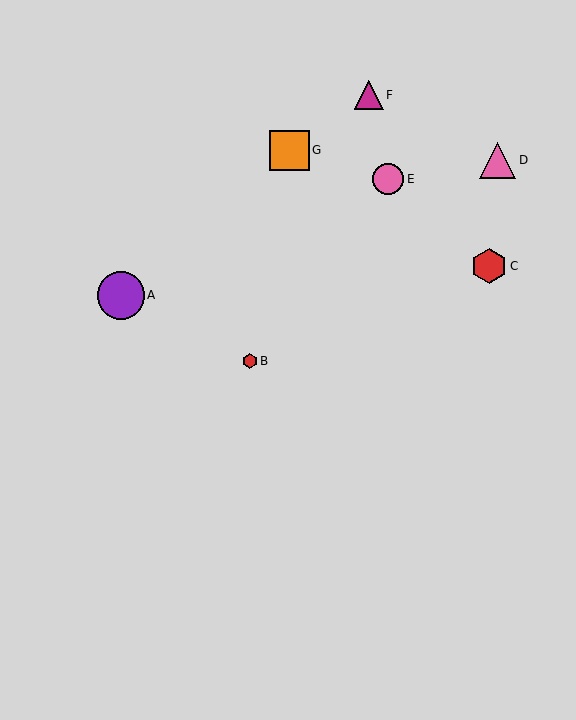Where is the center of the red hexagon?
The center of the red hexagon is at (489, 266).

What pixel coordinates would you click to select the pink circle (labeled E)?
Click at (388, 179) to select the pink circle E.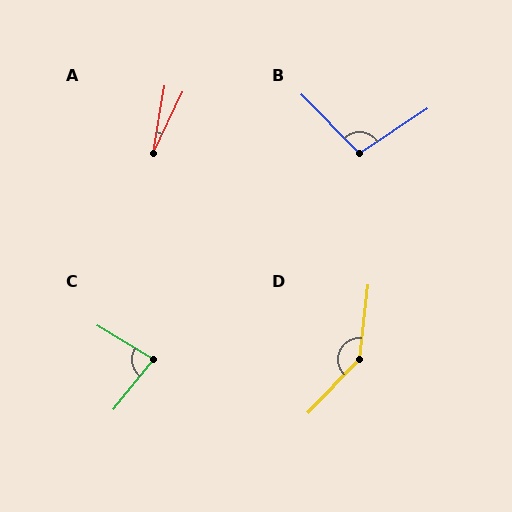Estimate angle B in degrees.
Approximately 101 degrees.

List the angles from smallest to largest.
A (16°), C (82°), B (101°), D (142°).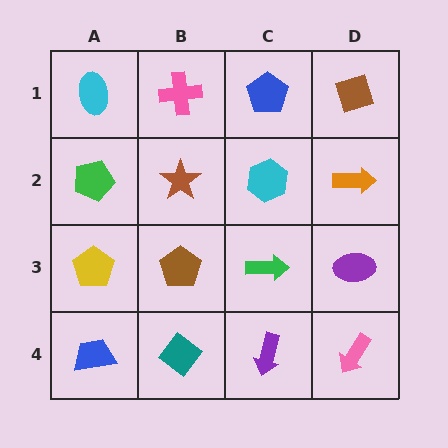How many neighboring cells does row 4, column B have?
3.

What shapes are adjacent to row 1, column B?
A brown star (row 2, column B), a cyan ellipse (row 1, column A), a blue pentagon (row 1, column C).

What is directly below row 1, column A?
A green pentagon.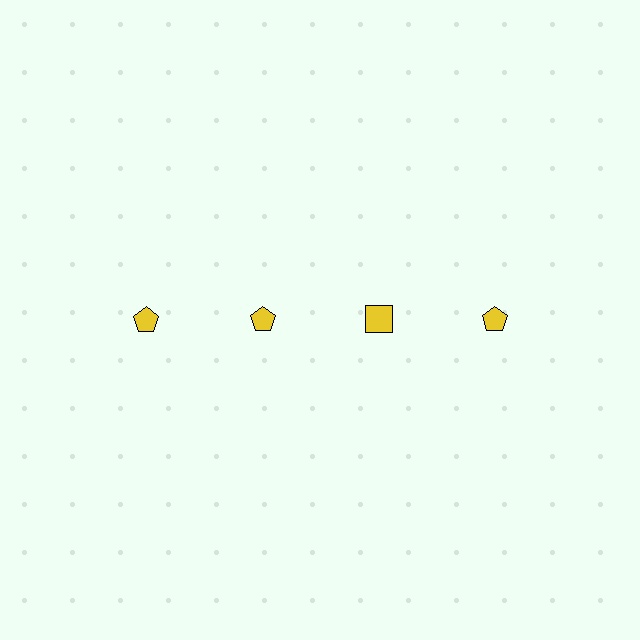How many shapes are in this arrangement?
There are 4 shapes arranged in a grid pattern.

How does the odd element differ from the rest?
It has a different shape: square instead of pentagon.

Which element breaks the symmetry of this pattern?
The yellow square in the top row, center column breaks the symmetry. All other shapes are yellow pentagons.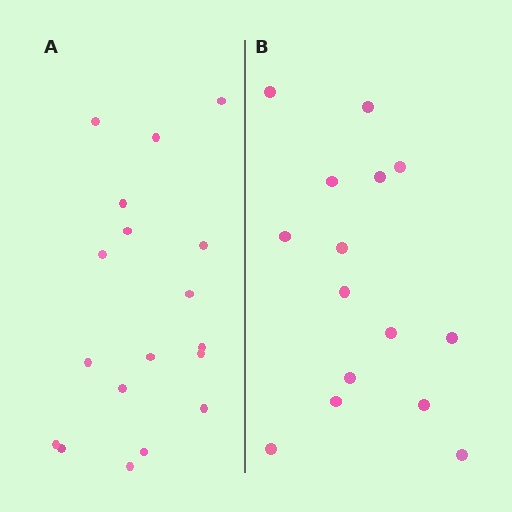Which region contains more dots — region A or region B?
Region A (the left region) has more dots.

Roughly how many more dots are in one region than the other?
Region A has just a few more — roughly 2 or 3 more dots than region B.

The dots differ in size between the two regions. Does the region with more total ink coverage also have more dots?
No. Region B has more total ink coverage because its dots are larger, but region A actually contains more individual dots. Total area can be misleading — the number of items is what matters here.